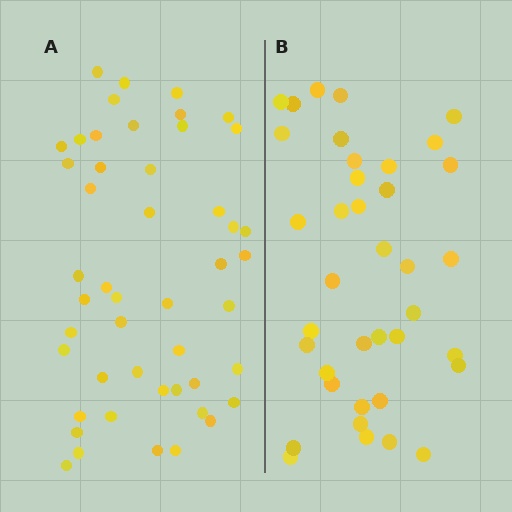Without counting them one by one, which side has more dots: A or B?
Region A (the left region) has more dots.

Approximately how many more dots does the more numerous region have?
Region A has roughly 10 or so more dots than region B.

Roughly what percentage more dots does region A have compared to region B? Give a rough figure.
About 25% more.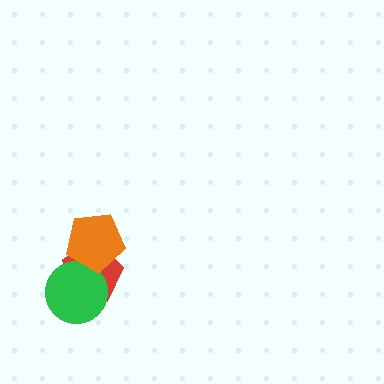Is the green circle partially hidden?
Yes, it is partially covered by another shape.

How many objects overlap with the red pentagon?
2 objects overlap with the red pentagon.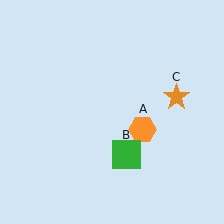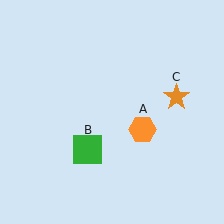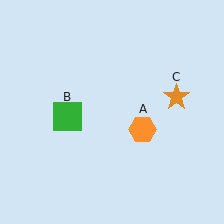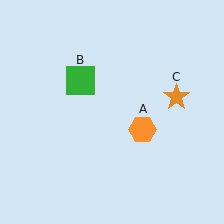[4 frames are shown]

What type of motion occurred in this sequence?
The green square (object B) rotated clockwise around the center of the scene.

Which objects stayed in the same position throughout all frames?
Orange hexagon (object A) and orange star (object C) remained stationary.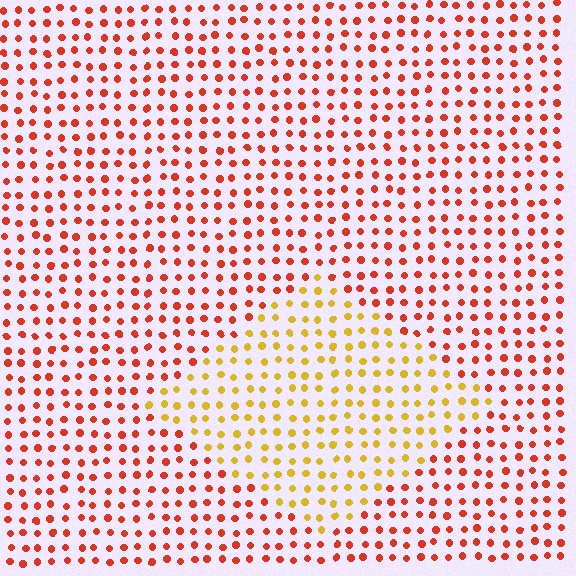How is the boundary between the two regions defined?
The boundary is defined purely by a slight shift in hue (about 43 degrees). Spacing, size, and orientation are identical on both sides.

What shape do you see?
I see a diamond.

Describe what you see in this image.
The image is filled with small red elements in a uniform arrangement. A diamond-shaped region is visible where the elements are tinted to a slightly different hue, forming a subtle color boundary.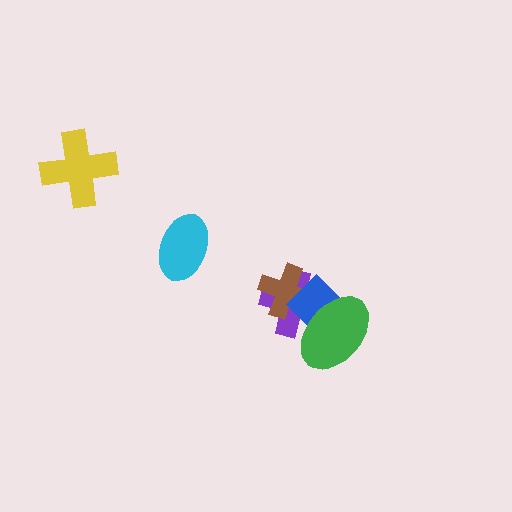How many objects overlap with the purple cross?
3 objects overlap with the purple cross.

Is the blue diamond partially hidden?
Yes, it is partially covered by another shape.